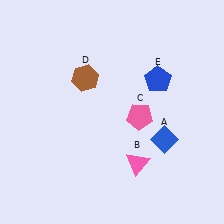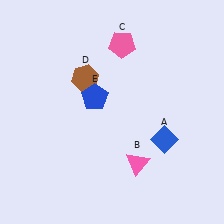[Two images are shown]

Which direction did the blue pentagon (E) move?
The blue pentagon (E) moved left.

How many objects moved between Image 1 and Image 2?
2 objects moved between the two images.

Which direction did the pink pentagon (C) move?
The pink pentagon (C) moved up.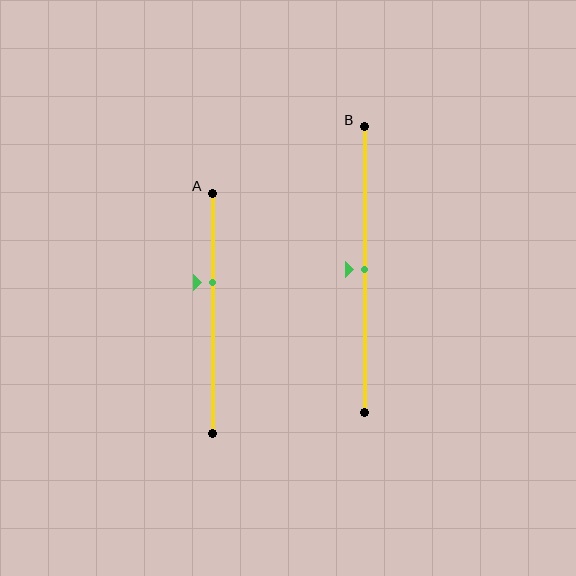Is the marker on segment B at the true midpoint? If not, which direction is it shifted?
Yes, the marker on segment B is at the true midpoint.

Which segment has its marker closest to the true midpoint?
Segment B has its marker closest to the true midpoint.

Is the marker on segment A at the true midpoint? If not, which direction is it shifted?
No, the marker on segment A is shifted upward by about 13% of the segment length.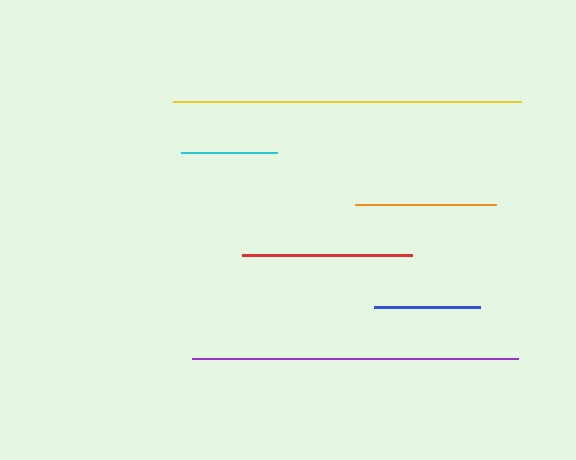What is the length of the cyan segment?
The cyan segment is approximately 96 pixels long.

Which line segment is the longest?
The yellow line is the longest at approximately 348 pixels.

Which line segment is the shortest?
The cyan line is the shortest at approximately 96 pixels.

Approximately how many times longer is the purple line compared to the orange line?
The purple line is approximately 2.3 times the length of the orange line.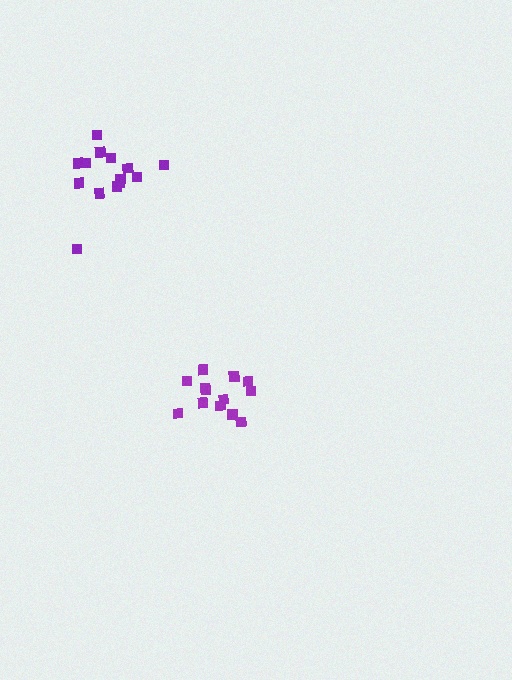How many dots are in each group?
Group 1: 14 dots, Group 2: 13 dots (27 total).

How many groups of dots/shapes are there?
There are 2 groups.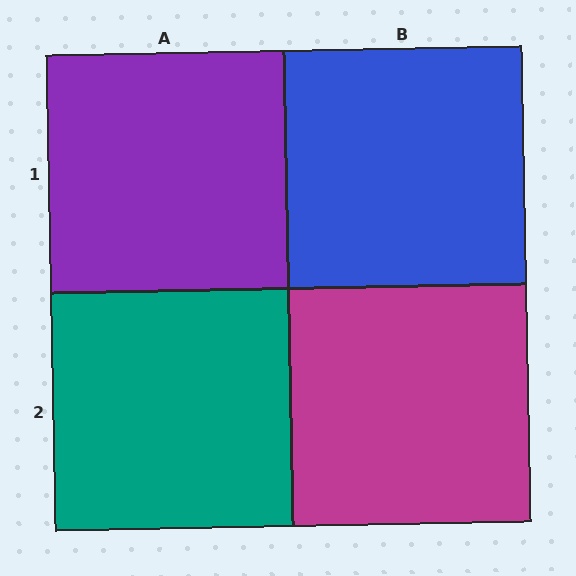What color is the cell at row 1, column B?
Blue.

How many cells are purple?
1 cell is purple.